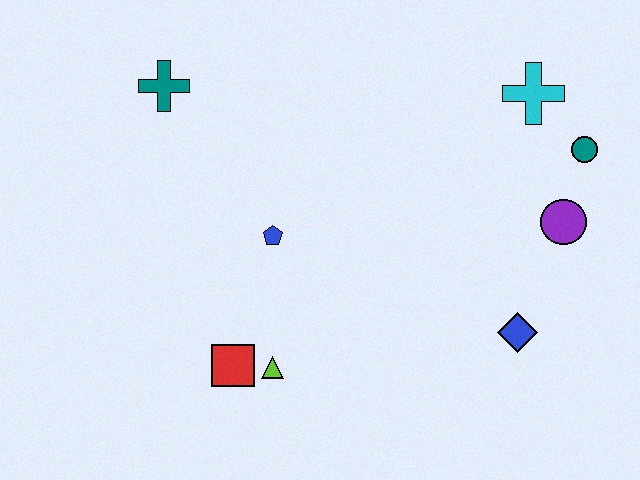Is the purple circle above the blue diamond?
Yes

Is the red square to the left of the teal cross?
No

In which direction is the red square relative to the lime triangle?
The red square is to the left of the lime triangle.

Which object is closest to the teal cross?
The blue pentagon is closest to the teal cross.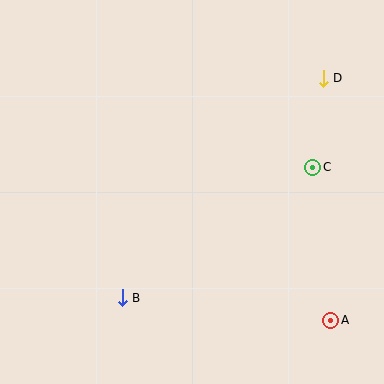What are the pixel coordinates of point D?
Point D is at (323, 78).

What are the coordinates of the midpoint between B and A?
The midpoint between B and A is at (227, 309).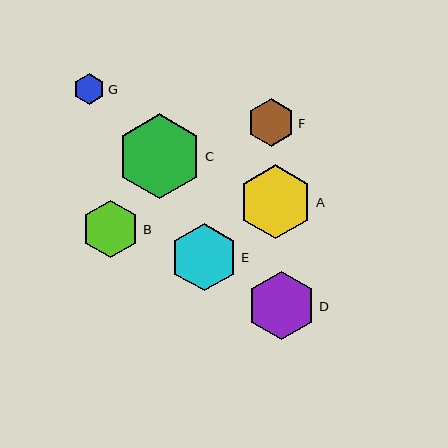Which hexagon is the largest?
Hexagon C is the largest with a size of approximately 85 pixels.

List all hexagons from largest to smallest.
From largest to smallest: C, A, D, E, B, F, G.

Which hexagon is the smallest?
Hexagon G is the smallest with a size of approximately 32 pixels.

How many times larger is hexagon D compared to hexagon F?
Hexagon D is approximately 1.4 times the size of hexagon F.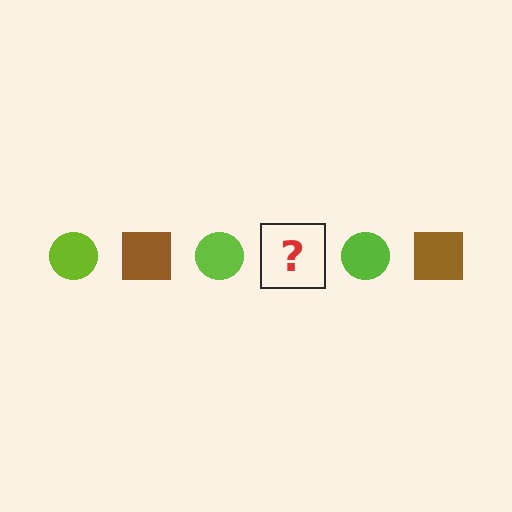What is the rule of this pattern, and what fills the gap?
The rule is that the pattern alternates between lime circle and brown square. The gap should be filled with a brown square.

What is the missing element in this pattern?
The missing element is a brown square.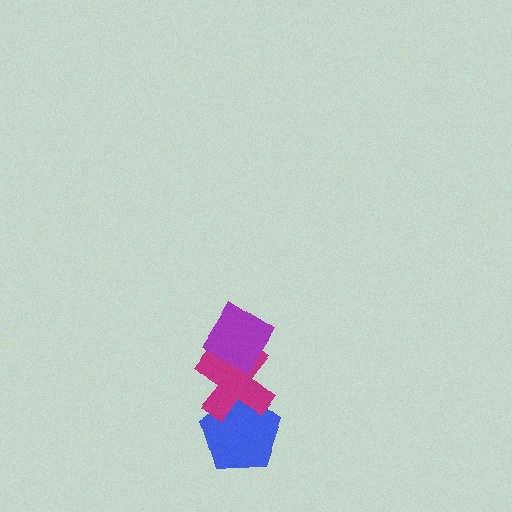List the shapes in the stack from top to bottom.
From top to bottom: the purple diamond, the magenta cross, the blue pentagon.